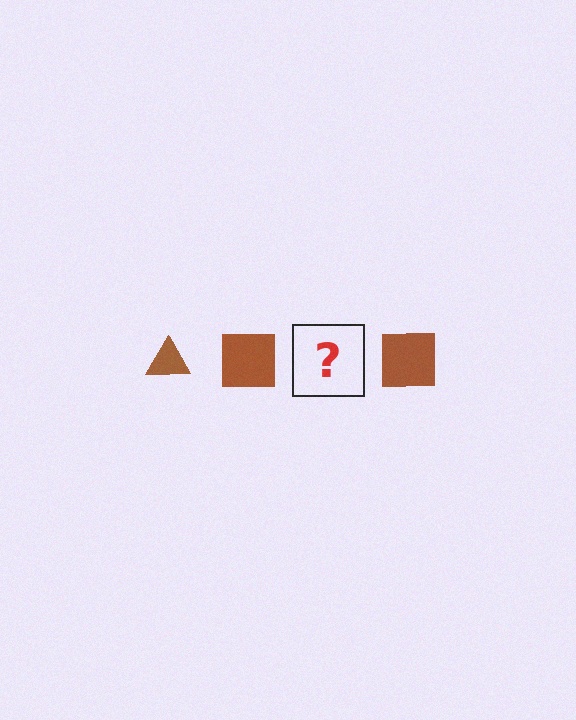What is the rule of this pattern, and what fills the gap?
The rule is that the pattern cycles through triangle, square shapes in brown. The gap should be filled with a brown triangle.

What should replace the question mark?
The question mark should be replaced with a brown triangle.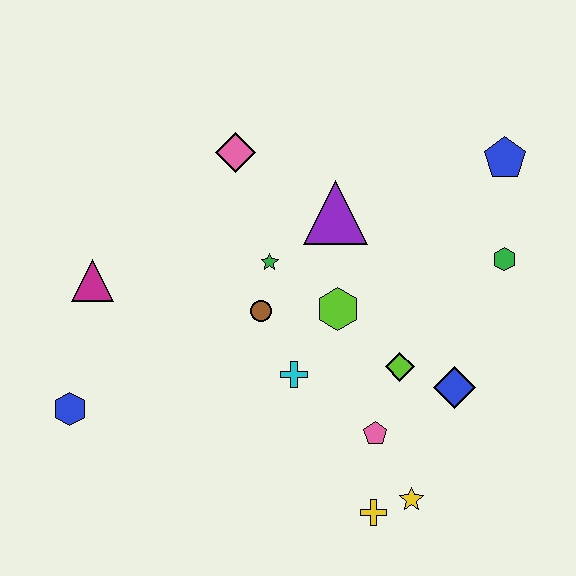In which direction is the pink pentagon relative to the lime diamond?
The pink pentagon is below the lime diamond.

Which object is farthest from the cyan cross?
The blue pentagon is farthest from the cyan cross.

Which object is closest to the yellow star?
The yellow cross is closest to the yellow star.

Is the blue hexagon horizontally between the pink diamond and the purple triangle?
No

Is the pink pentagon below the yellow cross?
No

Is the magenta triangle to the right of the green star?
No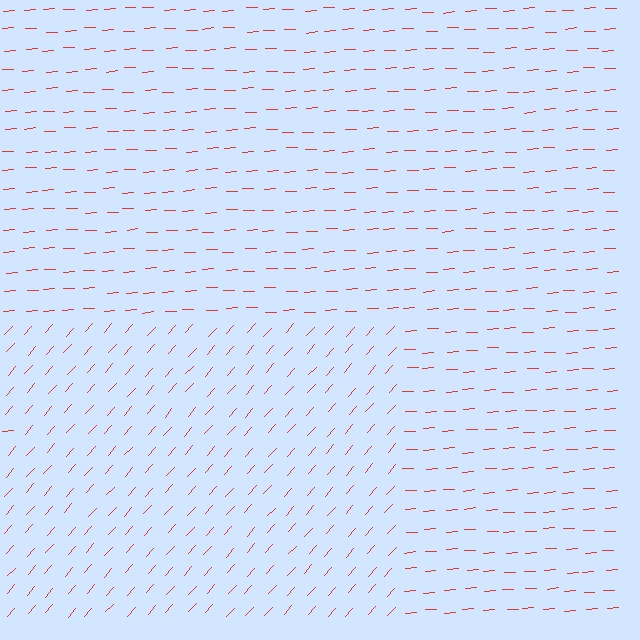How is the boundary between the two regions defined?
The boundary is defined purely by a change in line orientation (approximately 45 degrees difference). All lines are the same color and thickness.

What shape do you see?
I see a rectangle.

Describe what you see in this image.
The image is filled with small red line segments. A rectangle region in the image has lines oriented differently from the surrounding lines, creating a visible texture boundary.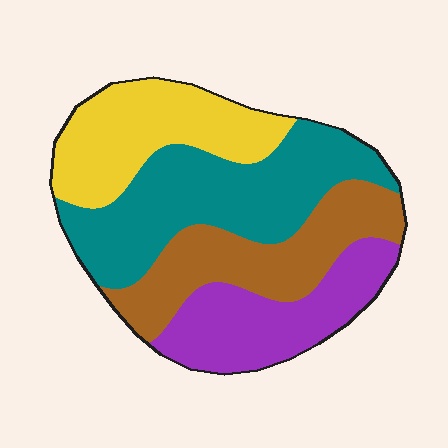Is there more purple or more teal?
Teal.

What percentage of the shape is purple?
Purple takes up between a sixth and a third of the shape.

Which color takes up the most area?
Teal, at roughly 35%.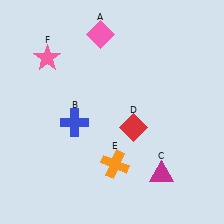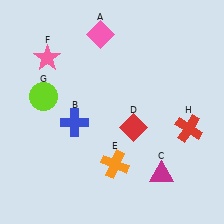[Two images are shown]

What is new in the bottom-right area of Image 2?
A red cross (H) was added in the bottom-right area of Image 2.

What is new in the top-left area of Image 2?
A lime circle (G) was added in the top-left area of Image 2.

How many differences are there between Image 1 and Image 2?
There are 2 differences between the two images.